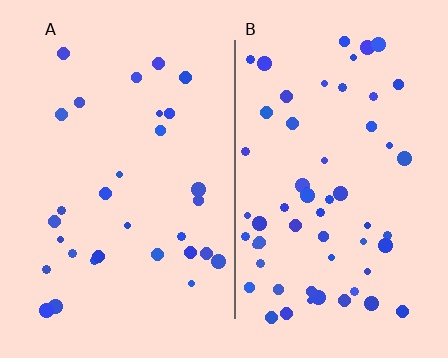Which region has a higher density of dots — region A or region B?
B (the right).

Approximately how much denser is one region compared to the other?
Approximately 1.9× — region B over region A.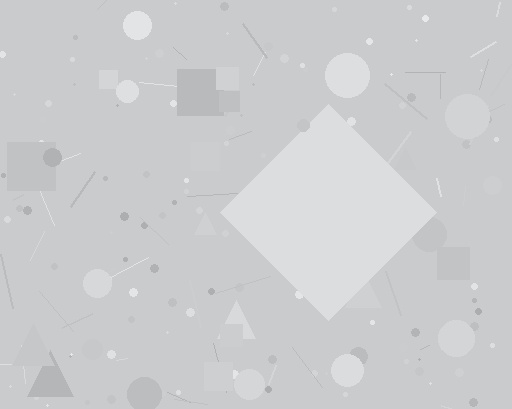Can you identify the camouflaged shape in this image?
The camouflaged shape is a diamond.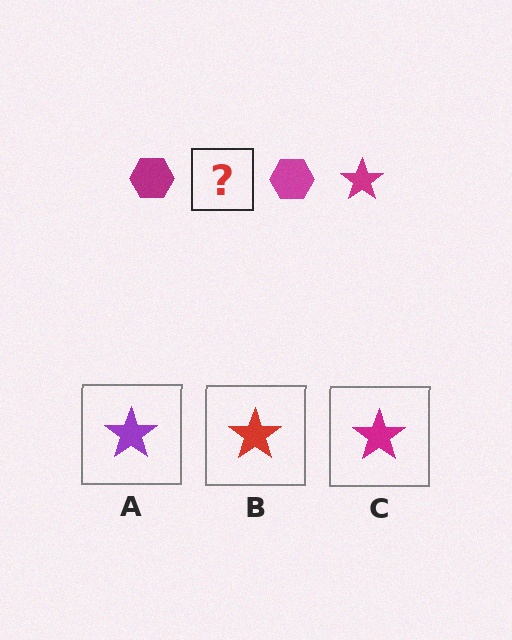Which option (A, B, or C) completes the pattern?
C.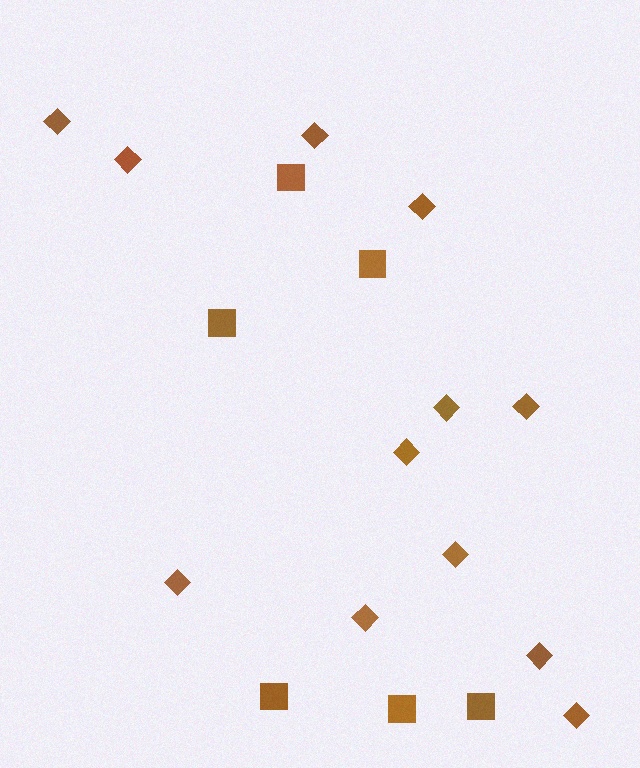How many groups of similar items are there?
There are 2 groups: one group of squares (6) and one group of diamonds (12).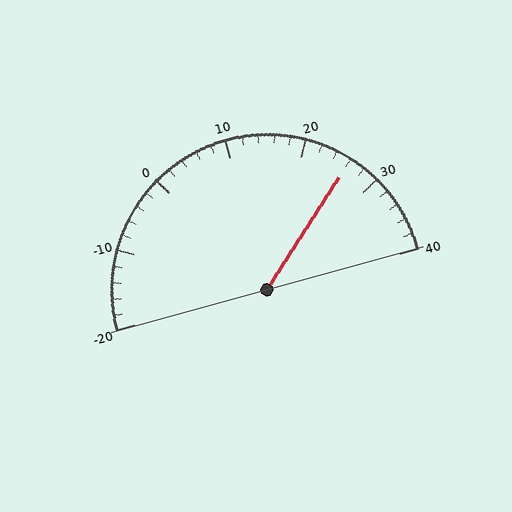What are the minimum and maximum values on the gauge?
The gauge ranges from -20 to 40.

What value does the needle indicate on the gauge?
The needle indicates approximately 26.